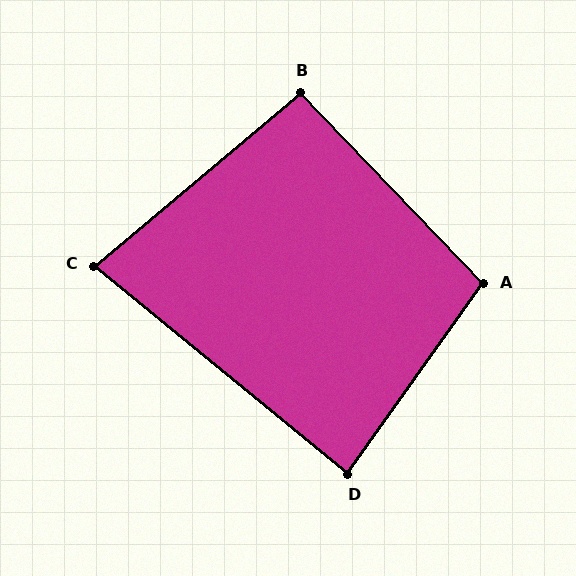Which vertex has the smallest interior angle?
C, at approximately 79 degrees.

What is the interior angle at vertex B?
Approximately 94 degrees (approximately right).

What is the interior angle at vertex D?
Approximately 86 degrees (approximately right).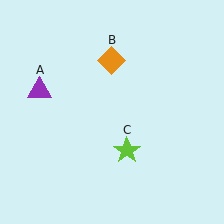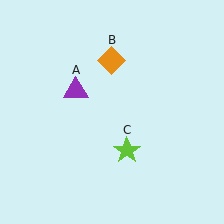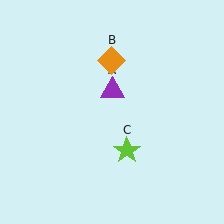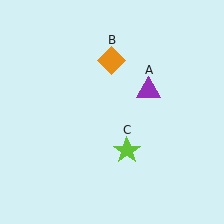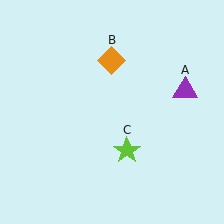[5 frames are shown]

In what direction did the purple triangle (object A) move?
The purple triangle (object A) moved right.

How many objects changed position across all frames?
1 object changed position: purple triangle (object A).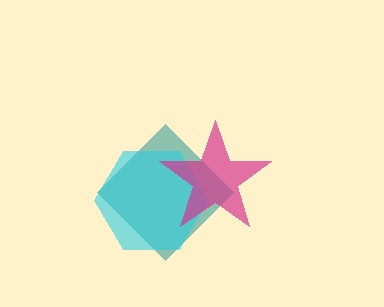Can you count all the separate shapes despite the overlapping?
Yes, there are 3 separate shapes.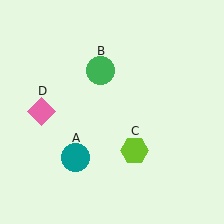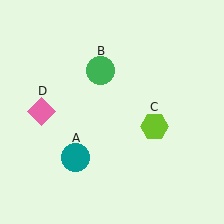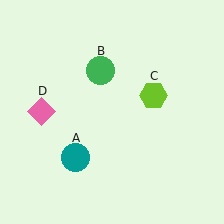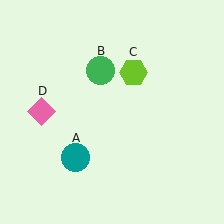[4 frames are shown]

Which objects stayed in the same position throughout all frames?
Teal circle (object A) and green circle (object B) and pink diamond (object D) remained stationary.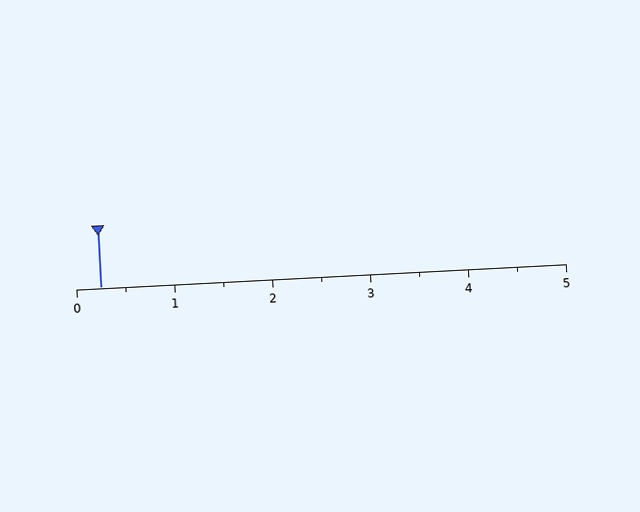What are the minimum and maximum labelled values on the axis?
The axis runs from 0 to 5.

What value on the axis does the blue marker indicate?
The marker indicates approximately 0.2.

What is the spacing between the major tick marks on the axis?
The major ticks are spaced 1 apart.